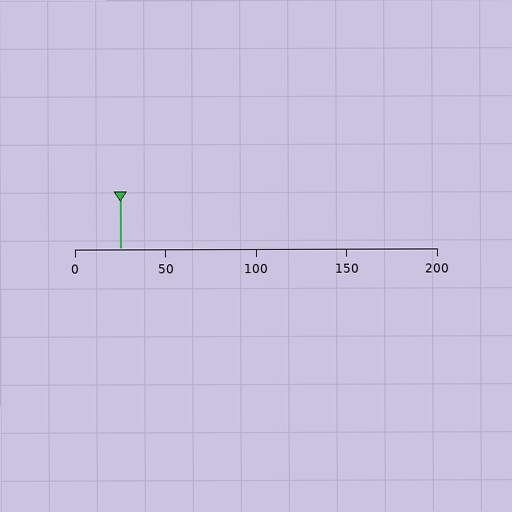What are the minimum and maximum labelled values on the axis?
The axis runs from 0 to 200.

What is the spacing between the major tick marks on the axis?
The major ticks are spaced 50 apart.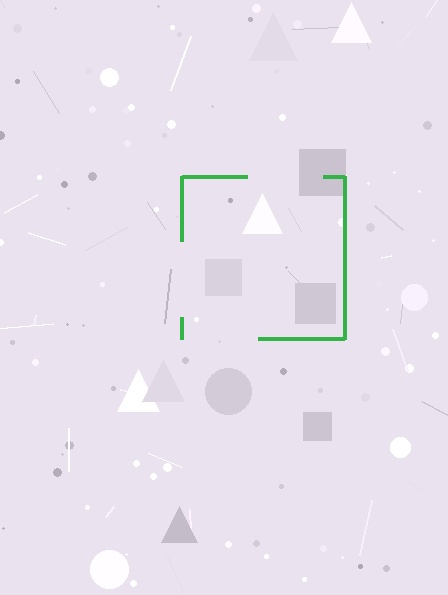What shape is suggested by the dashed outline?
The dashed outline suggests a square.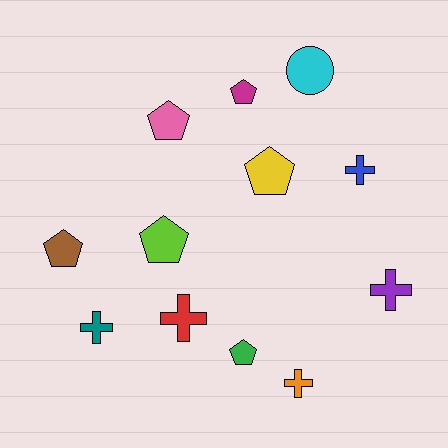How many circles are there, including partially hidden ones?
There is 1 circle.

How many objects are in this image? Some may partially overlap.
There are 12 objects.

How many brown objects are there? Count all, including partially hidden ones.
There is 1 brown object.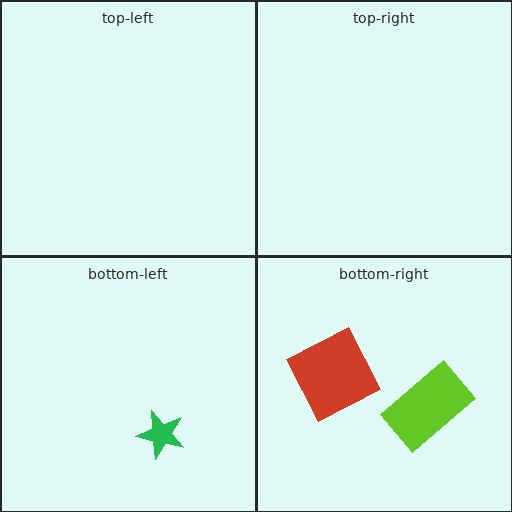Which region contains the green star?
The bottom-left region.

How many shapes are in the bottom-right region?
2.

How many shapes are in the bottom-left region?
1.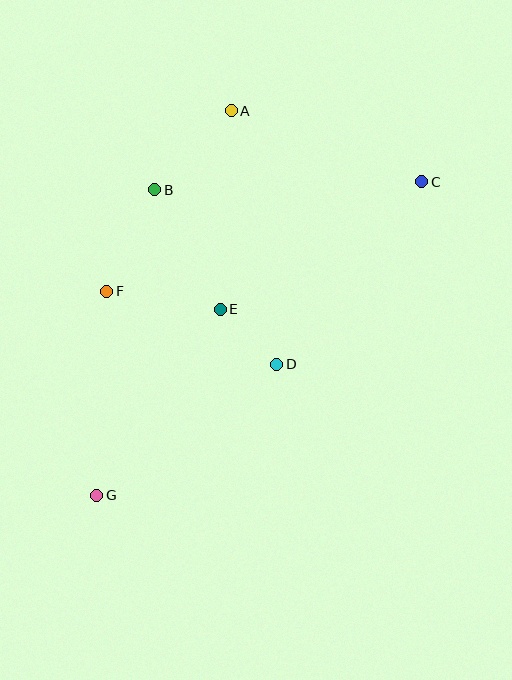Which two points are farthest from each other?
Points C and G are farthest from each other.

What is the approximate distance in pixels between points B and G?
The distance between B and G is approximately 311 pixels.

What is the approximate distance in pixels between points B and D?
The distance between B and D is approximately 213 pixels.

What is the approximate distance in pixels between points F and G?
The distance between F and G is approximately 204 pixels.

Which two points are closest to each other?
Points D and E are closest to each other.